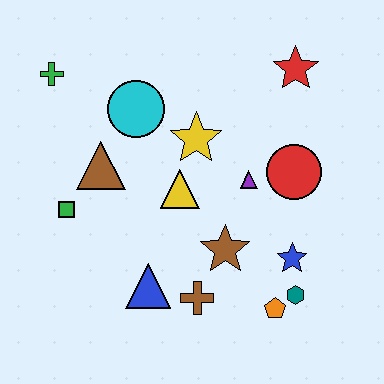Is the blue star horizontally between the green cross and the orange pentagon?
No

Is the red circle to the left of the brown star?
No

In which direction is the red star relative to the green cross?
The red star is to the right of the green cross.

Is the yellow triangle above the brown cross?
Yes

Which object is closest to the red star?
The red circle is closest to the red star.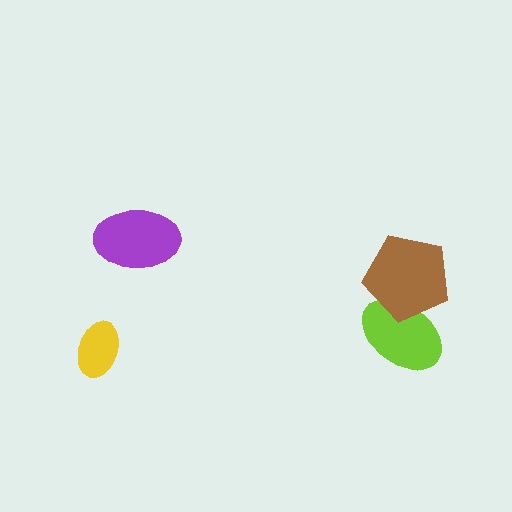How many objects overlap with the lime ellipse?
1 object overlaps with the lime ellipse.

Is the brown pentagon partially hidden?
No, no other shape covers it.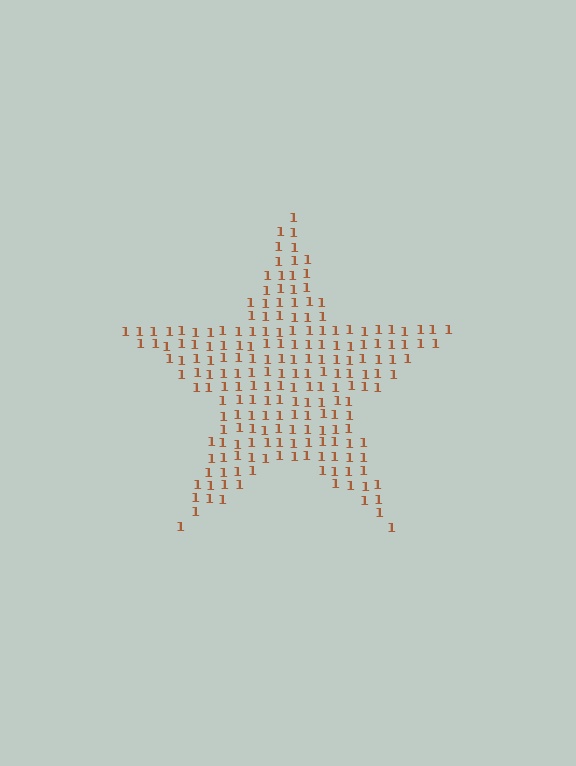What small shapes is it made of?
It is made of small digit 1's.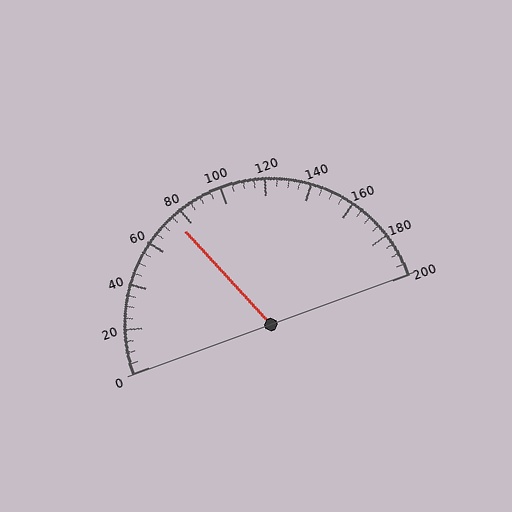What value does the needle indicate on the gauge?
The needle indicates approximately 75.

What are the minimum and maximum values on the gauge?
The gauge ranges from 0 to 200.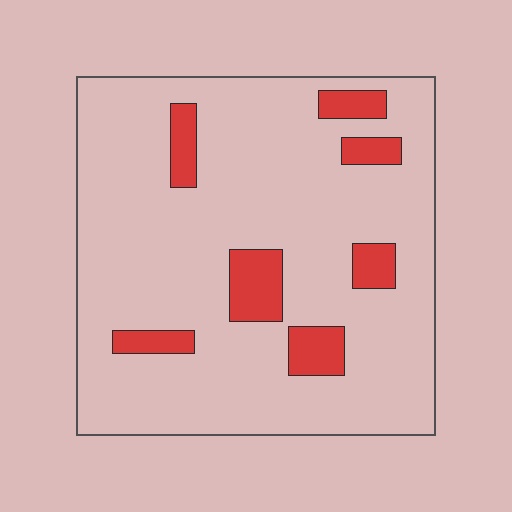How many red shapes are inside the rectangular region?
7.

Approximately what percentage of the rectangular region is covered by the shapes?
Approximately 15%.